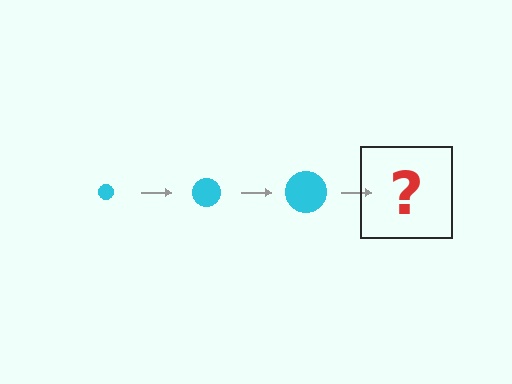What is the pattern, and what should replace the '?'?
The pattern is that the circle gets progressively larger each step. The '?' should be a cyan circle, larger than the previous one.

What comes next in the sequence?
The next element should be a cyan circle, larger than the previous one.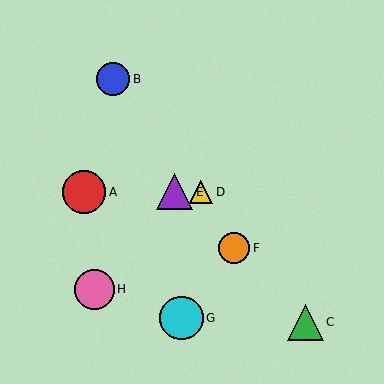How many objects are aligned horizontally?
3 objects (A, D, E) are aligned horizontally.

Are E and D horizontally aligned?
Yes, both are at y≈192.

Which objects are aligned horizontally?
Objects A, D, E are aligned horizontally.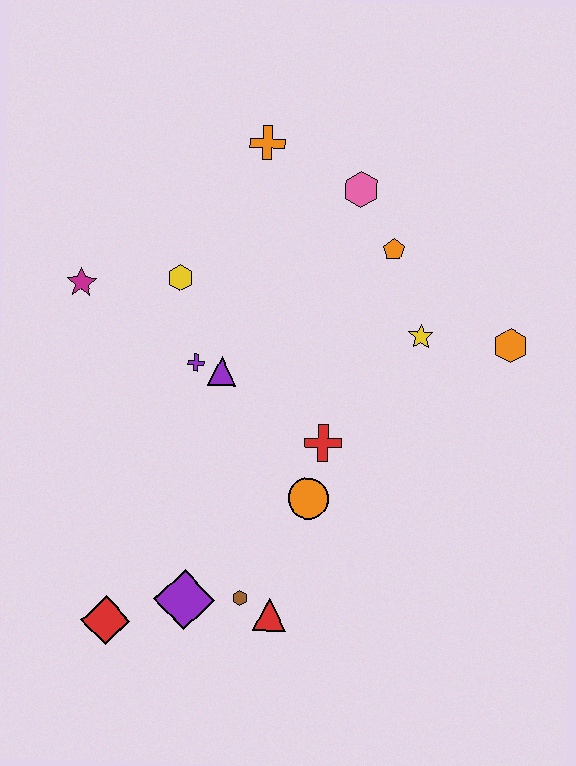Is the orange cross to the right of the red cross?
No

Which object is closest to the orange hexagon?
The yellow star is closest to the orange hexagon.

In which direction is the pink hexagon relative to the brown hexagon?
The pink hexagon is above the brown hexagon.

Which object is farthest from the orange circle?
The orange cross is farthest from the orange circle.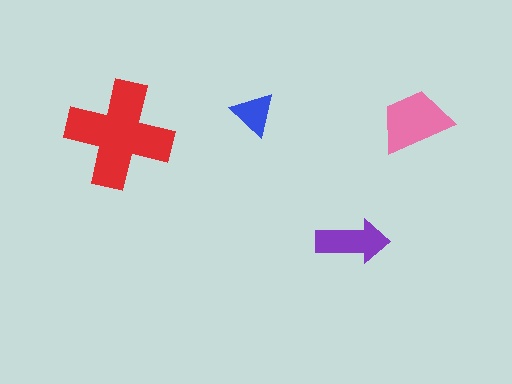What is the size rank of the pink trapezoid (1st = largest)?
2nd.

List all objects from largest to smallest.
The red cross, the pink trapezoid, the purple arrow, the blue triangle.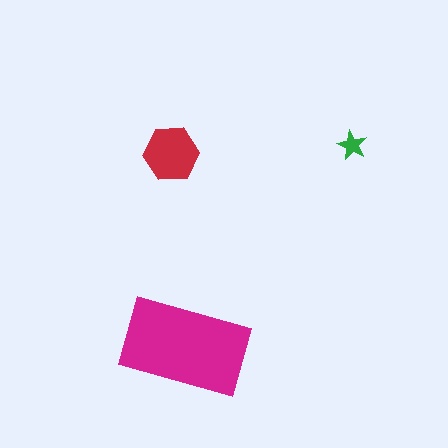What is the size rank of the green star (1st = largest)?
3rd.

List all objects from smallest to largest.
The green star, the red hexagon, the magenta rectangle.